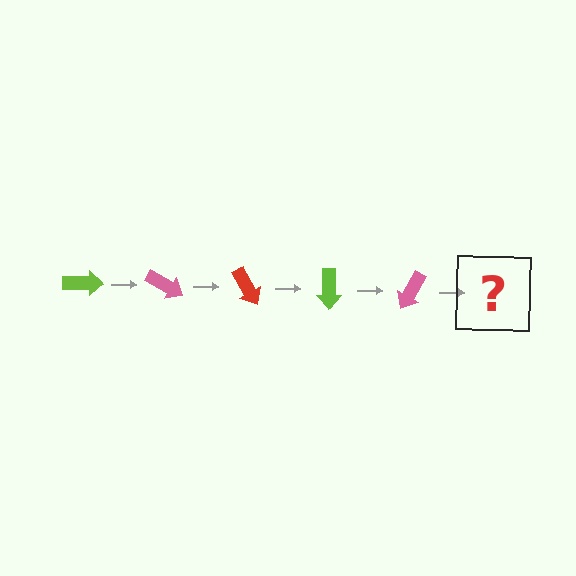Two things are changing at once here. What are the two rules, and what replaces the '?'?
The two rules are that it rotates 30 degrees each step and the color cycles through lime, pink, and red. The '?' should be a red arrow, rotated 150 degrees from the start.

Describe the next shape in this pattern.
It should be a red arrow, rotated 150 degrees from the start.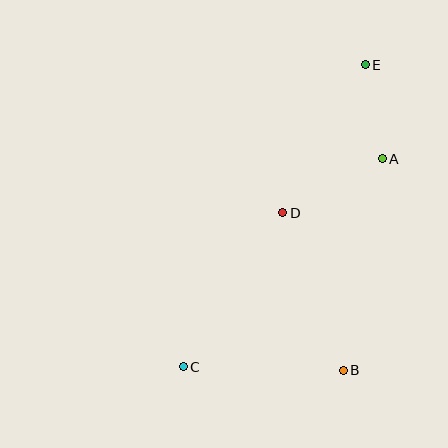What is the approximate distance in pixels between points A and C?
The distance between A and C is approximately 288 pixels.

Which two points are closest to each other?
Points A and E are closest to each other.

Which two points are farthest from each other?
Points C and E are farthest from each other.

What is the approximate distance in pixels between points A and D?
The distance between A and D is approximately 113 pixels.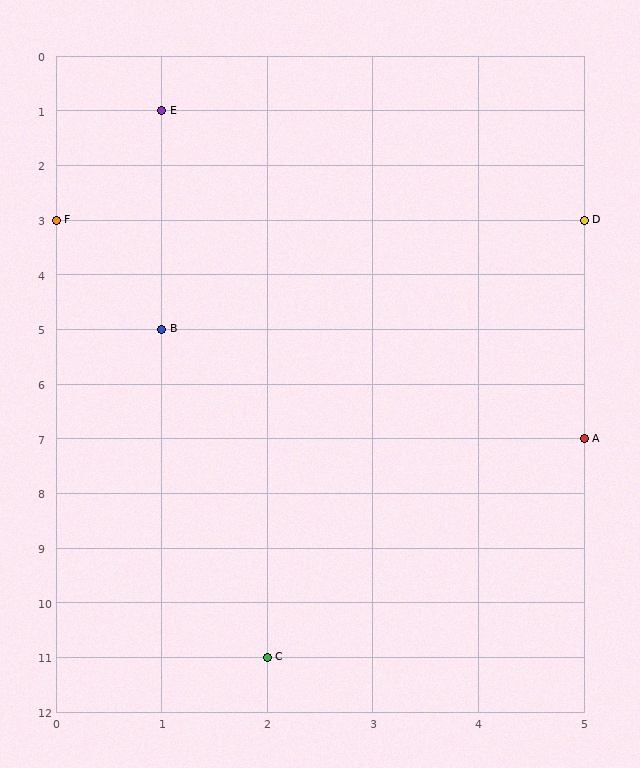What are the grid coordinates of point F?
Point F is at grid coordinates (0, 3).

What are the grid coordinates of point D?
Point D is at grid coordinates (5, 3).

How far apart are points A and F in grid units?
Points A and F are 5 columns and 4 rows apart (about 6.4 grid units diagonally).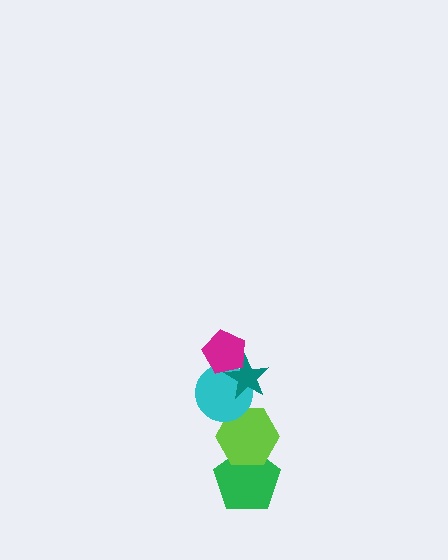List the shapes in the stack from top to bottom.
From top to bottom: the magenta pentagon, the teal star, the cyan circle, the lime hexagon, the green pentagon.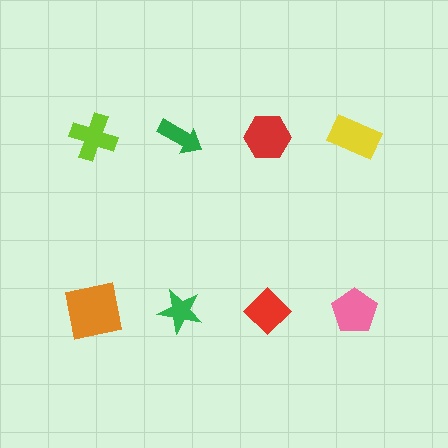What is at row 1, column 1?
A lime cross.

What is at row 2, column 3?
A red diamond.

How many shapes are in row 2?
4 shapes.